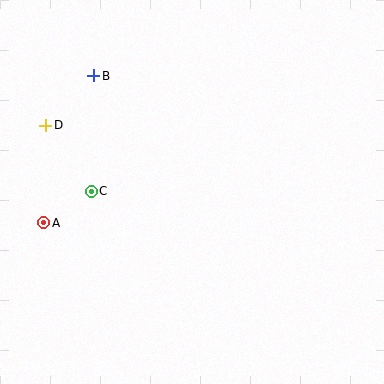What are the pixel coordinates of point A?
Point A is at (44, 223).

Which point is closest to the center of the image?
Point C at (91, 191) is closest to the center.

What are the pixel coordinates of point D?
Point D is at (46, 125).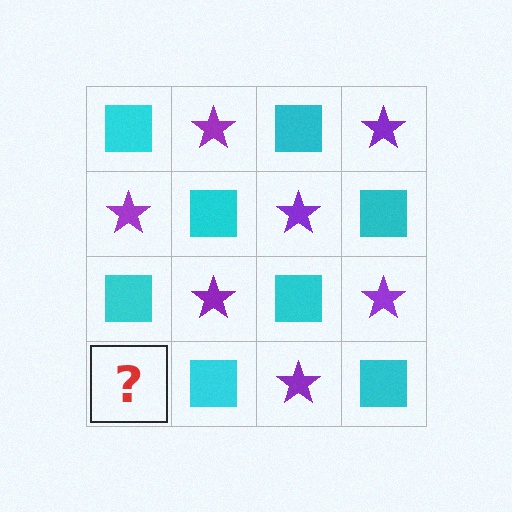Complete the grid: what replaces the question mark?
The question mark should be replaced with a purple star.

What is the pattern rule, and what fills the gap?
The rule is that it alternates cyan square and purple star in a checkerboard pattern. The gap should be filled with a purple star.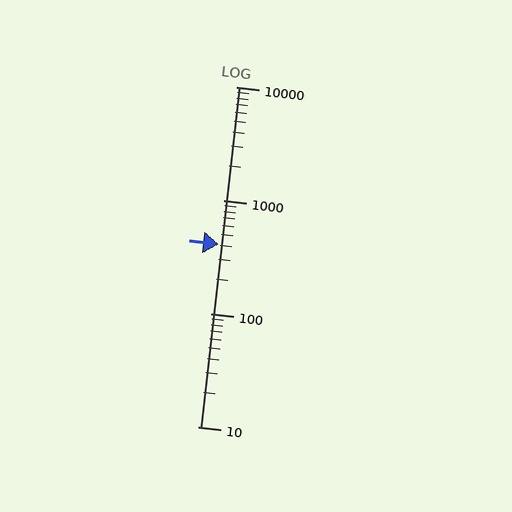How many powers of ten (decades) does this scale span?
The scale spans 3 decades, from 10 to 10000.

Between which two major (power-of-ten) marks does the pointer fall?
The pointer is between 100 and 1000.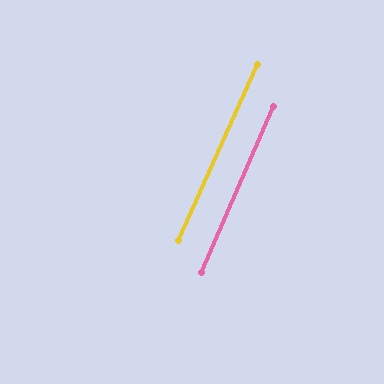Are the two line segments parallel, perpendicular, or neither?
Parallel — their directions differ by only 0.6°.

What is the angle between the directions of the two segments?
Approximately 1 degree.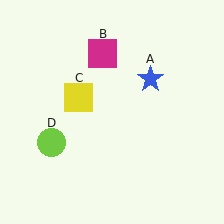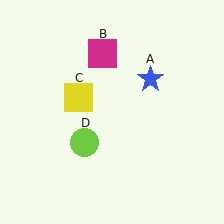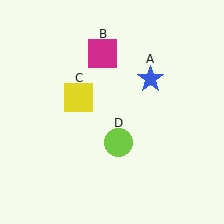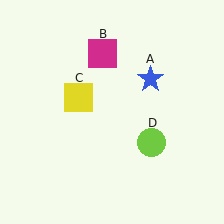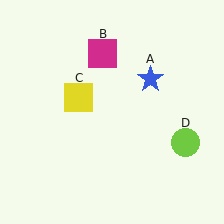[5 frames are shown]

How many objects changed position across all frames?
1 object changed position: lime circle (object D).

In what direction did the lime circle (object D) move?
The lime circle (object D) moved right.